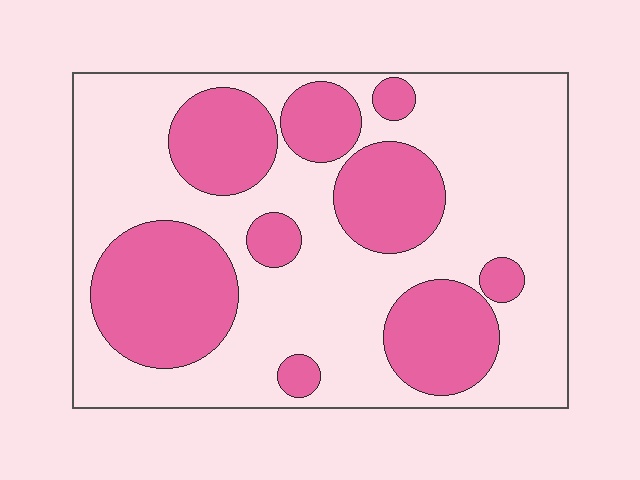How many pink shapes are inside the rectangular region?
9.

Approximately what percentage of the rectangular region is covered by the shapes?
Approximately 35%.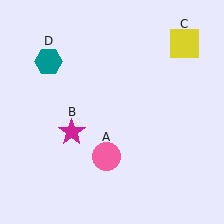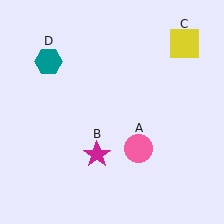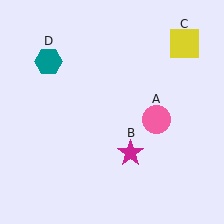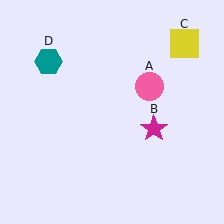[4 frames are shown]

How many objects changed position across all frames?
2 objects changed position: pink circle (object A), magenta star (object B).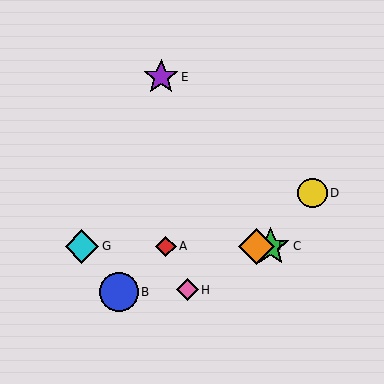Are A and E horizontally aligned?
No, A is at y≈246 and E is at y≈77.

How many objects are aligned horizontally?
4 objects (A, C, F, G) are aligned horizontally.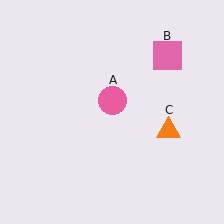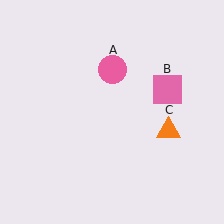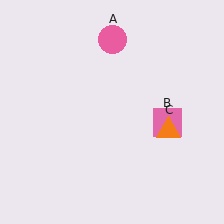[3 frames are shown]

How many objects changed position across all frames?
2 objects changed position: pink circle (object A), pink square (object B).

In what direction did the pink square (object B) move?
The pink square (object B) moved down.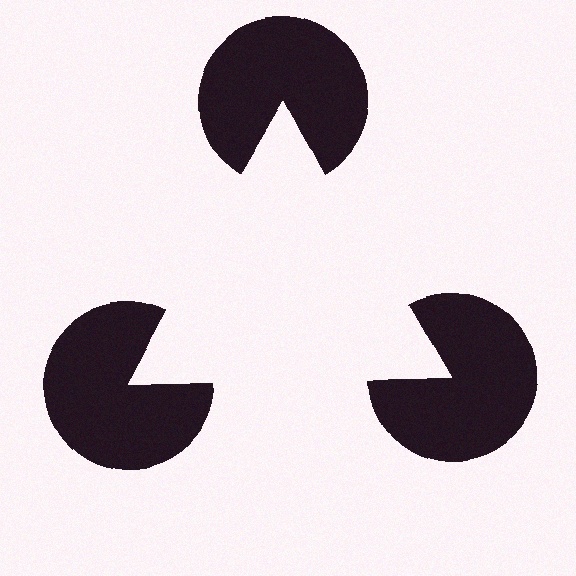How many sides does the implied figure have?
3 sides.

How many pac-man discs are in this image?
There are 3 — one at each vertex of the illusory triangle.